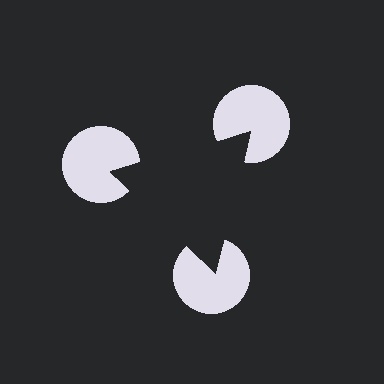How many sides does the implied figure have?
3 sides.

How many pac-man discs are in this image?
There are 3 — one at each vertex of the illusory triangle.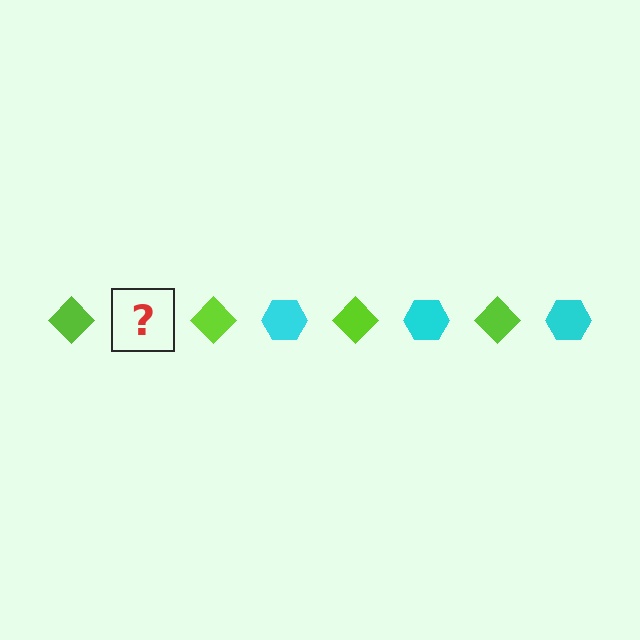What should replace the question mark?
The question mark should be replaced with a cyan hexagon.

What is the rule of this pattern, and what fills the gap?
The rule is that the pattern alternates between lime diamond and cyan hexagon. The gap should be filled with a cyan hexagon.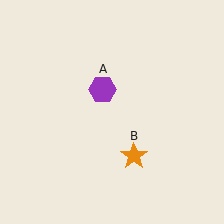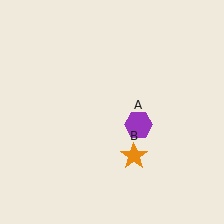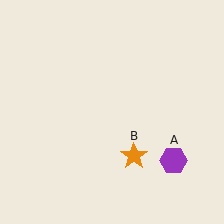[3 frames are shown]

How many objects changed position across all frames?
1 object changed position: purple hexagon (object A).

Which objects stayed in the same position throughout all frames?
Orange star (object B) remained stationary.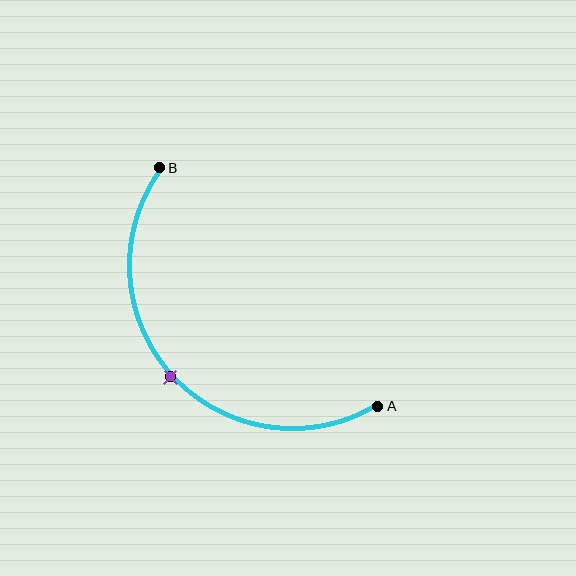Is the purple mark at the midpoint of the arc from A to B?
Yes. The purple mark lies on the arc at equal arc-length from both A and B — it is the arc midpoint.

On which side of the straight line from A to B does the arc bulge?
The arc bulges below and to the left of the straight line connecting A and B.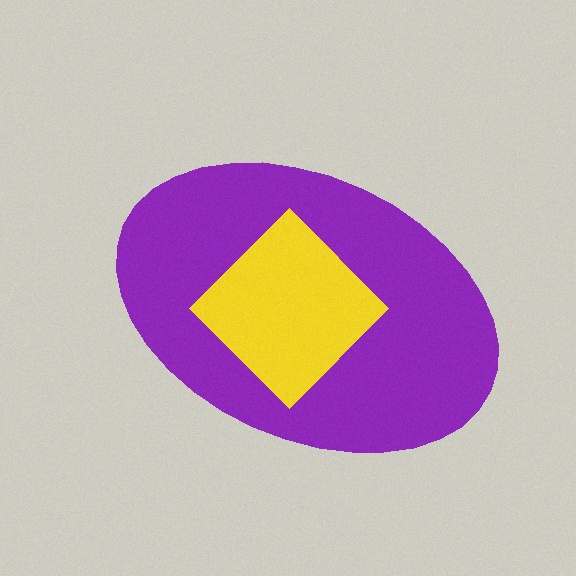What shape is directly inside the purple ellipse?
The yellow diamond.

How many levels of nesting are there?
2.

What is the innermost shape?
The yellow diamond.